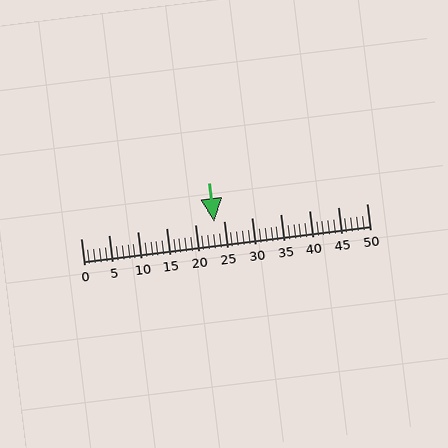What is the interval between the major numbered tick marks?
The major tick marks are spaced 5 units apart.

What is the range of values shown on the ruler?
The ruler shows values from 0 to 50.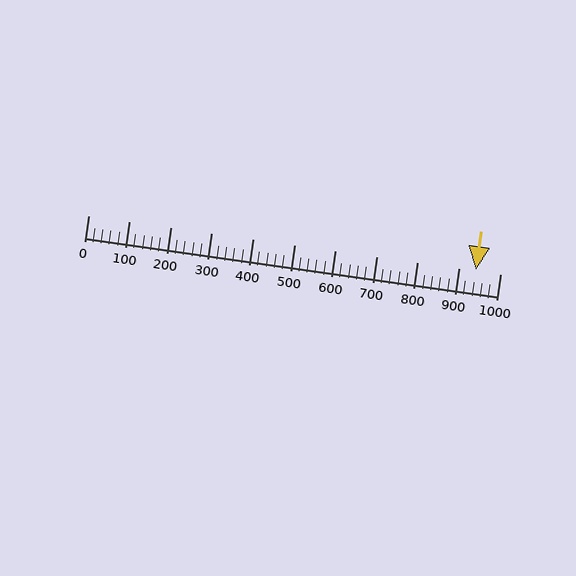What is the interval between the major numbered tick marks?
The major tick marks are spaced 100 units apart.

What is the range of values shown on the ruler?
The ruler shows values from 0 to 1000.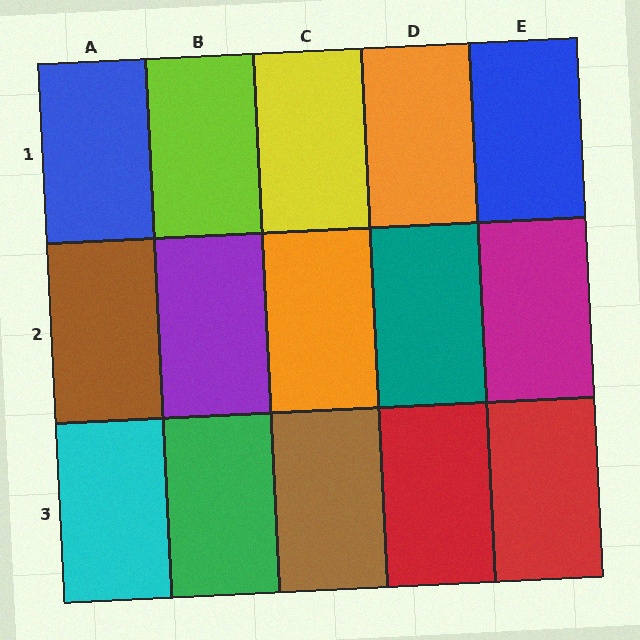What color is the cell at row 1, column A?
Blue.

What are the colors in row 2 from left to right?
Brown, purple, orange, teal, magenta.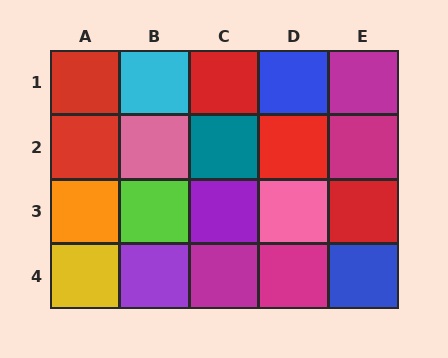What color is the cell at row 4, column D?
Magenta.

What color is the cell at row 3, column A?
Orange.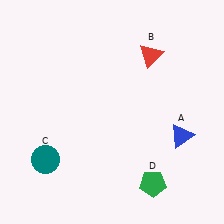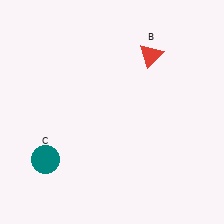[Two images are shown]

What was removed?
The blue triangle (A), the green pentagon (D) were removed in Image 2.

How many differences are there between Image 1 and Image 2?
There are 2 differences between the two images.